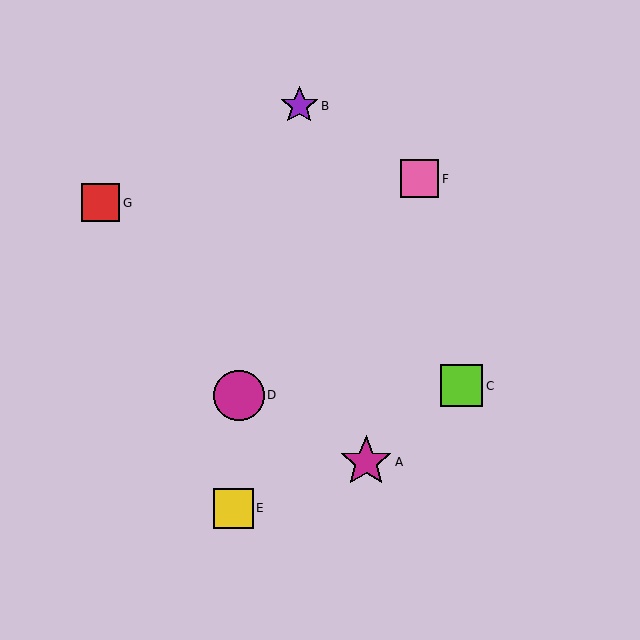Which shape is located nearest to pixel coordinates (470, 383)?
The lime square (labeled C) at (461, 386) is nearest to that location.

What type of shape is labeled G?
Shape G is a red square.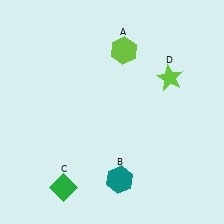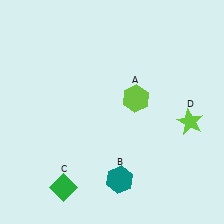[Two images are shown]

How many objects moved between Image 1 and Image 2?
2 objects moved between the two images.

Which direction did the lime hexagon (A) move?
The lime hexagon (A) moved down.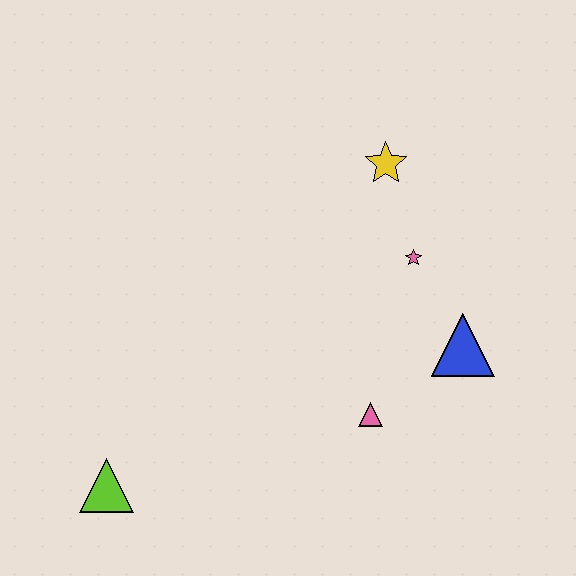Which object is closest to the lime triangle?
The pink triangle is closest to the lime triangle.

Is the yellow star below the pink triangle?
No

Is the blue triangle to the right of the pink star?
Yes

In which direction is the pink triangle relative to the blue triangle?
The pink triangle is to the left of the blue triangle.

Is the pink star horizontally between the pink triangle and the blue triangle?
Yes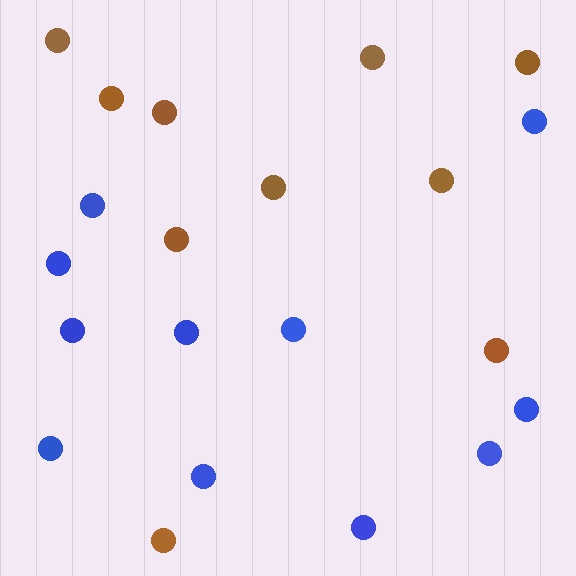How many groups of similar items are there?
There are 2 groups: one group of brown circles (10) and one group of blue circles (11).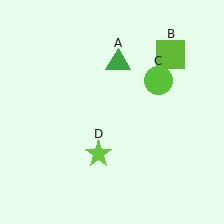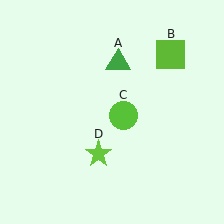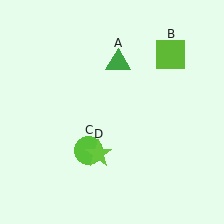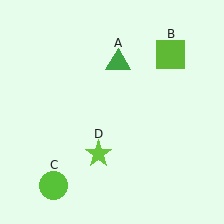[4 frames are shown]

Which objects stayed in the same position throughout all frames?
Green triangle (object A) and lime square (object B) and lime star (object D) remained stationary.